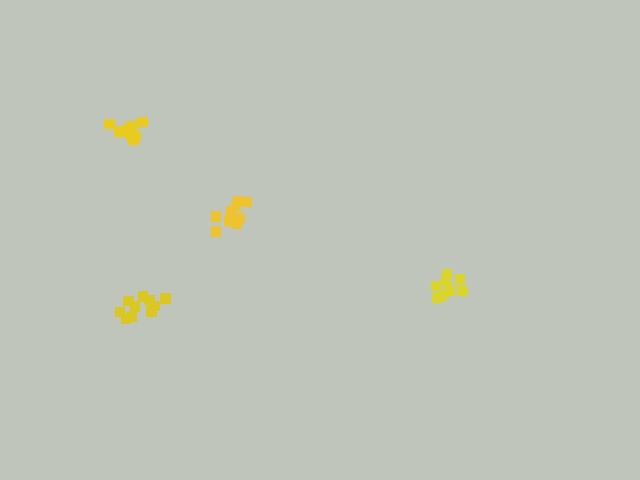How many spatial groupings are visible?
There are 4 spatial groupings.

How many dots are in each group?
Group 1: 9 dots, Group 2: 10 dots, Group 3: 11 dots, Group 4: 11 dots (41 total).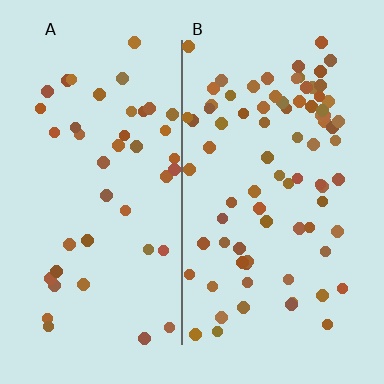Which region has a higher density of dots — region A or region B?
B (the right).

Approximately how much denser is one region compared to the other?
Approximately 1.9× — region B over region A.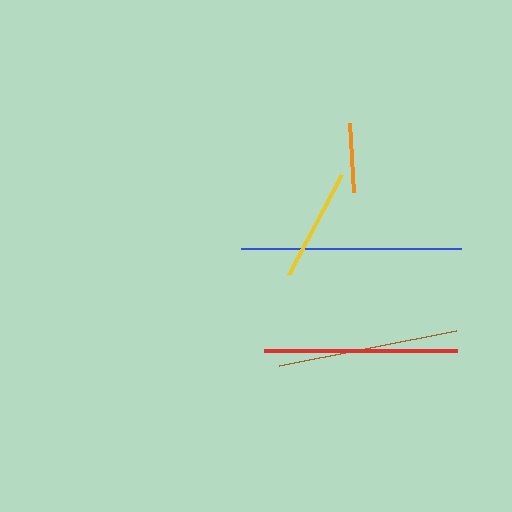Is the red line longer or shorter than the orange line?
The red line is longer than the orange line.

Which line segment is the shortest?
The orange line is the shortest at approximately 69 pixels.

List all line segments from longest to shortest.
From longest to shortest: blue, red, brown, yellow, orange.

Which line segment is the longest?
The blue line is the longest at approximately 221 pixels.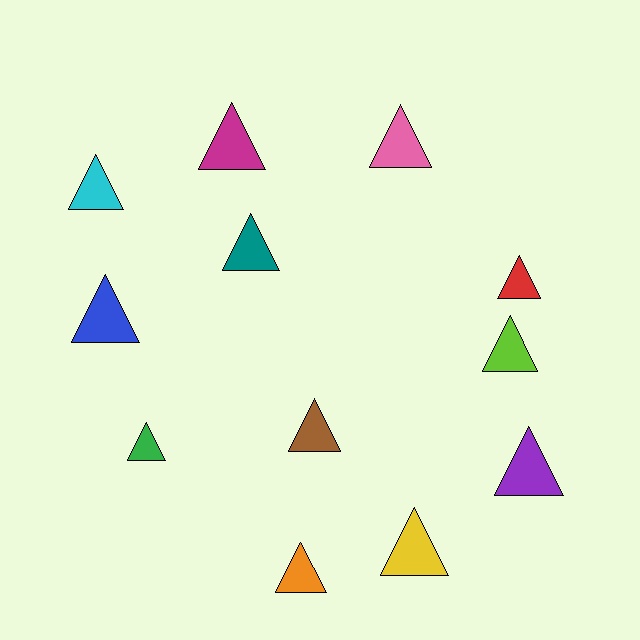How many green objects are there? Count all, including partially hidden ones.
There is 1 green object.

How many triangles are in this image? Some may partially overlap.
There are 12 triangles.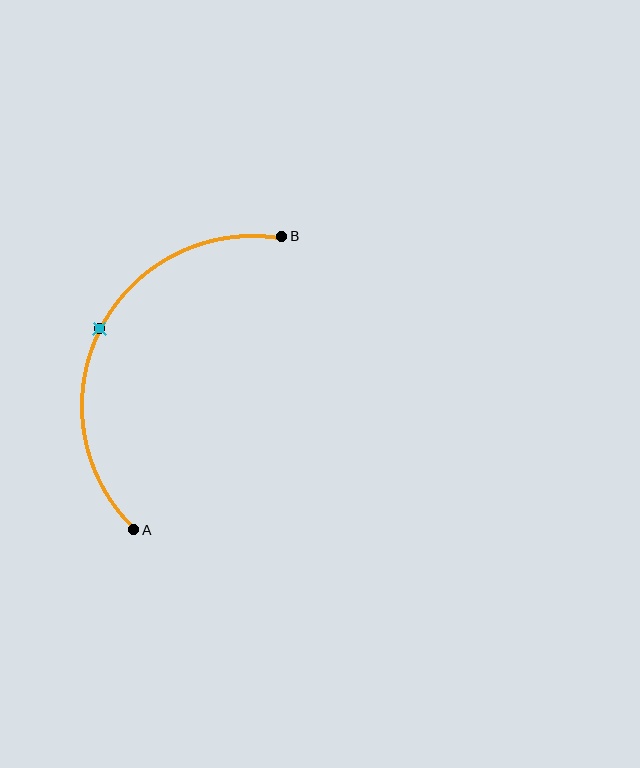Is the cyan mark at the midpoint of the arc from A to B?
Yes. The cyan mark lies on the arc at equal arc-length from both A and B — it is the arc midpoint.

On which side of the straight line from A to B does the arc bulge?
The arc bulges to the left of the straight line connecting A and B.